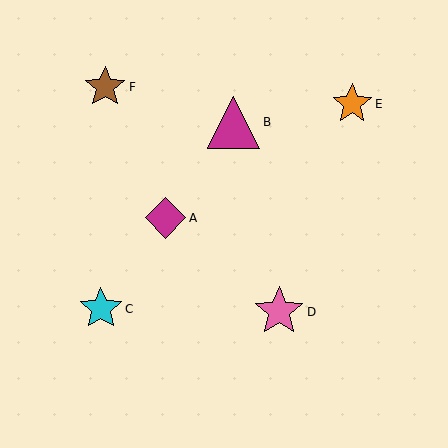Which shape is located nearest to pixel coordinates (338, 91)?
The orange star (labeled E) at (352, 104) is nearest to that location.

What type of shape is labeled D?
Shape D is a pink star.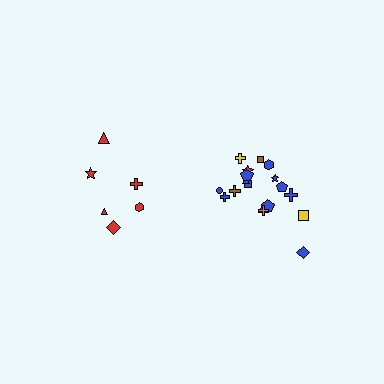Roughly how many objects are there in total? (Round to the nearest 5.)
Roughly 25 objects in total.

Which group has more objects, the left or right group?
The right group.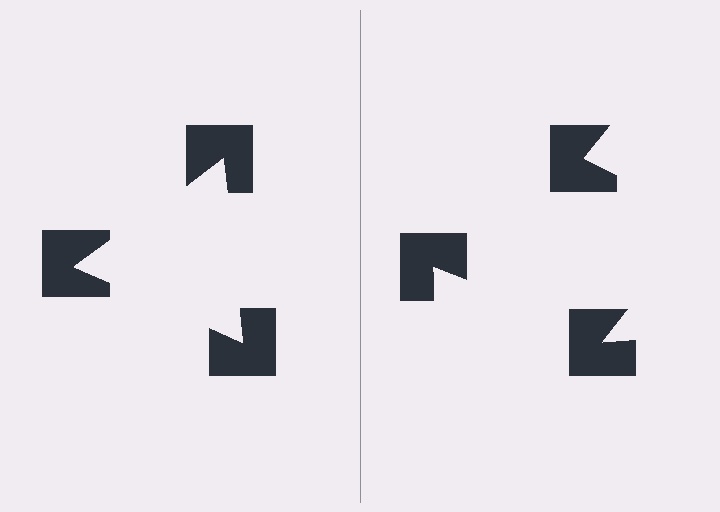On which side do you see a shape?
An illusory triangle appears on the left side. On the right side the wedge cuts are rotated, so no coherent shape forms.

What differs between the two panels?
The notched squares are positioned identically on both sides; only the wedge orientations differ. On the left they align to a triangle; on the right they are misaligned.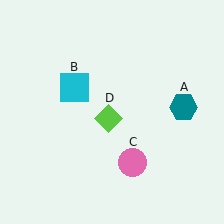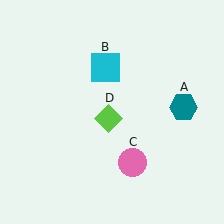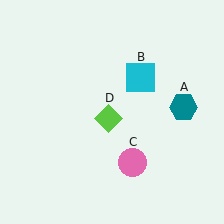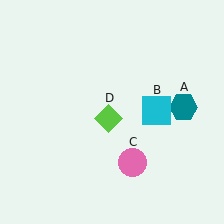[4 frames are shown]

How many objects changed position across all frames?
1 object changed position: cyan square (object B).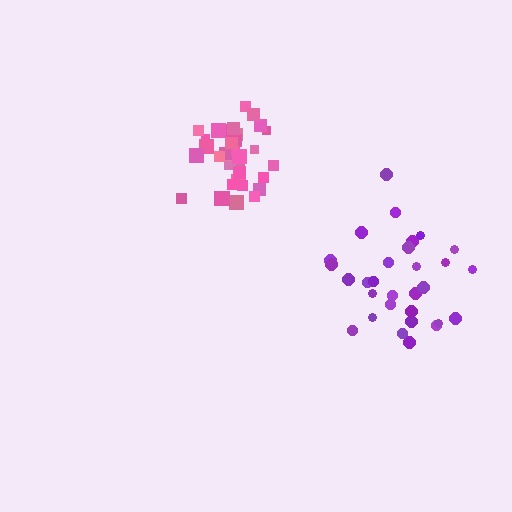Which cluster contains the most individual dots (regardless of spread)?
Pink (35).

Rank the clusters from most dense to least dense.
pink, purple.